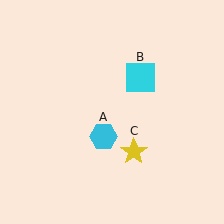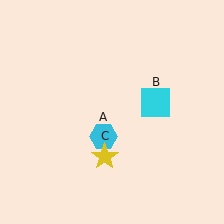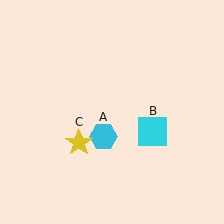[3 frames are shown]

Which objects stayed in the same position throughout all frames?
Cyan hexagon (object A) remained stationary.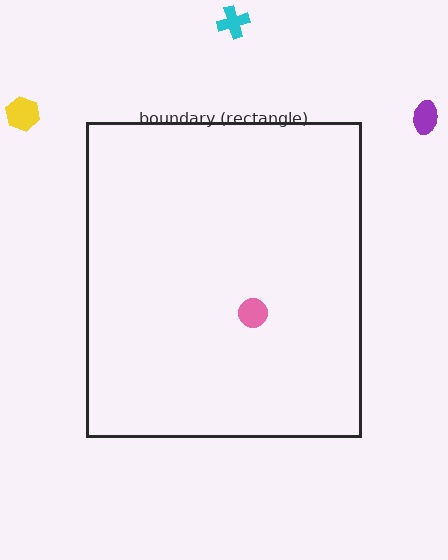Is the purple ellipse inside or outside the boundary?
Outside.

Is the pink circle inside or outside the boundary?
Inside.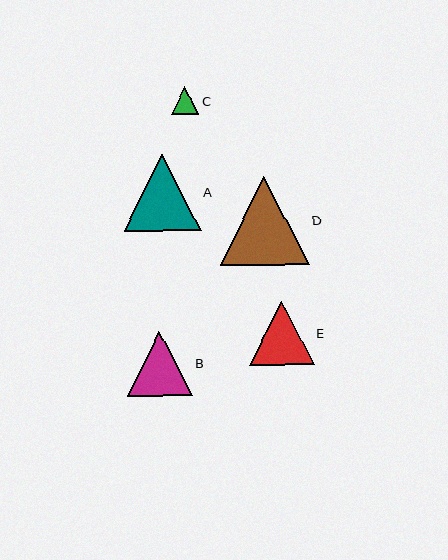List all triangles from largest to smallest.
From largest to smallest: D, A, B, E, C.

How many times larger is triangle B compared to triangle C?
Triangle B is approximately 2.3 times the size of triangle C.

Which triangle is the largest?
Triangle D is the largest with a size of approximately 89 pixels.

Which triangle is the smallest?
Triangle C is the smallest with a size of approximately 28 pixels.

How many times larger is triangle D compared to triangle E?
Triangle D is approximately 1.4 times the size of triangle E.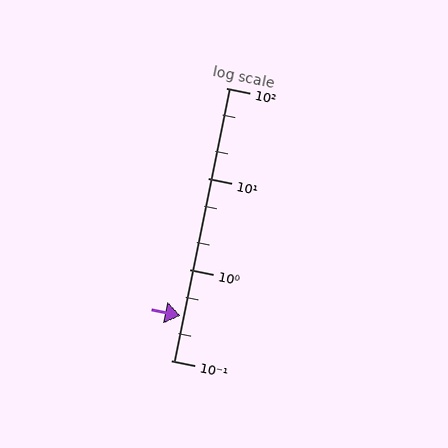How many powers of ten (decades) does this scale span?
The scale spans 3 decades, from 0.1 to 100.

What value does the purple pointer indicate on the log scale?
The pointer indicates approximately 0.31.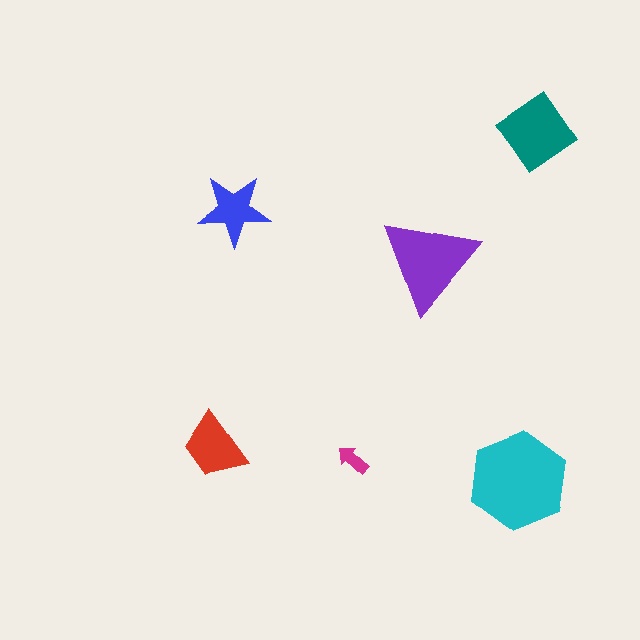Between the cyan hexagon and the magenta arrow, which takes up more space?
The cyan hexagon.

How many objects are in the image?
There are 6 objects in the image.